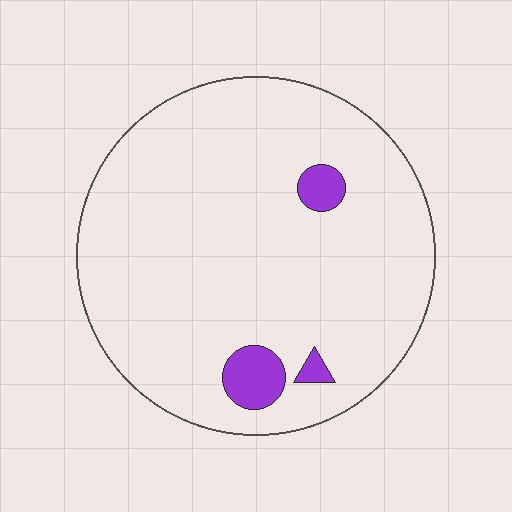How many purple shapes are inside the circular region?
3.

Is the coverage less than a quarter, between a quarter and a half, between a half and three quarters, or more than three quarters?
Less than a quarter.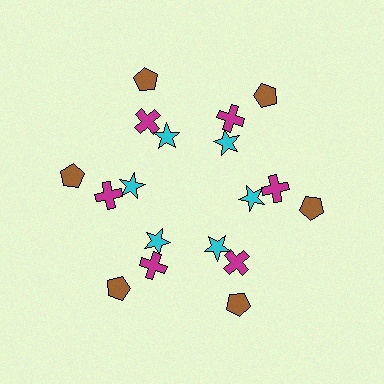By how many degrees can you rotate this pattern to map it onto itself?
The pattern maps onto itself every 60 degrees of rotation.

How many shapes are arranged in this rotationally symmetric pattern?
There are 18 shapes, arranged in 6 groups of 3.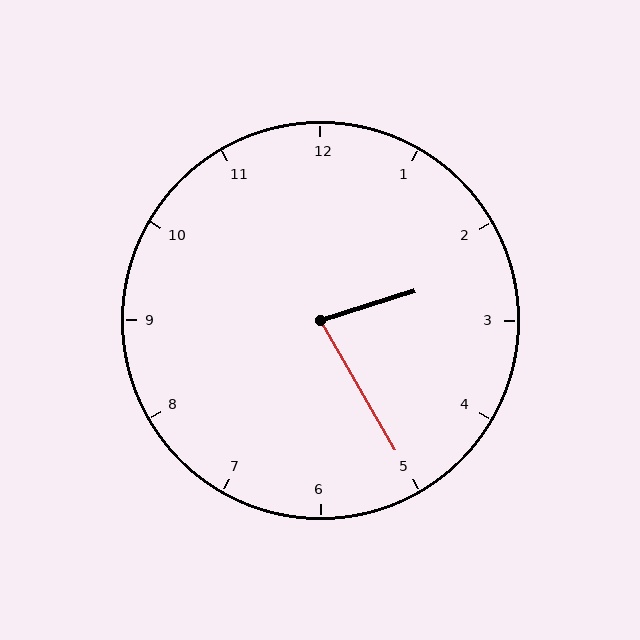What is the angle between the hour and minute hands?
Approximately 78 degrees.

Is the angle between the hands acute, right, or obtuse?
It is acute.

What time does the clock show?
2:25.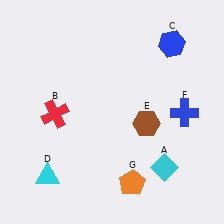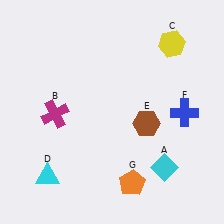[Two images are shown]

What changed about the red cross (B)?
In Image 1, B is red. In Image 2, it changed to magenta.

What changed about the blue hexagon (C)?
In Image 1, C is blue. In Image 2, it changed to yellow.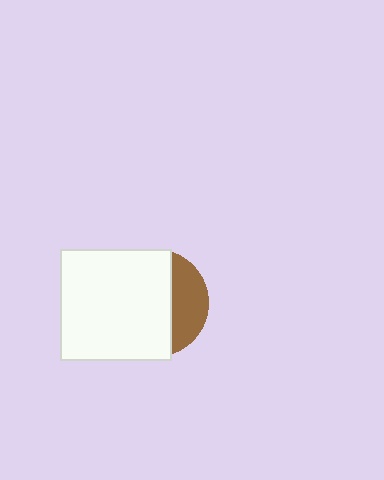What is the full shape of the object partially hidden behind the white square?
The partially hidden object is a brown circle.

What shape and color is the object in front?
The object in front is a white square.